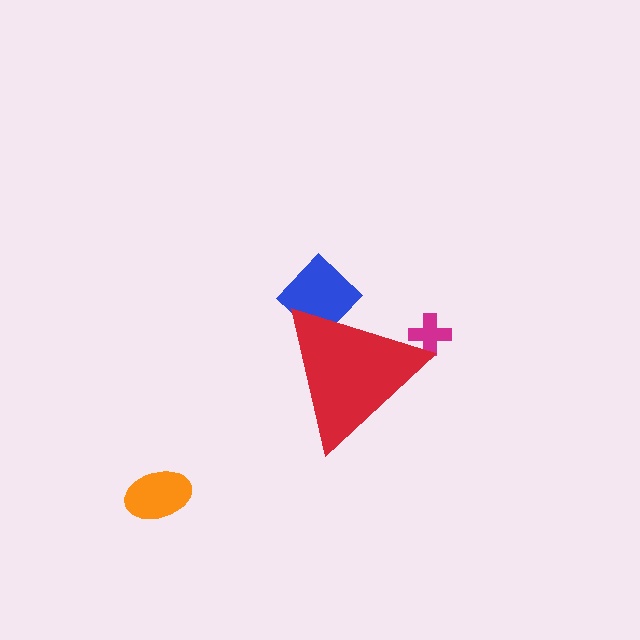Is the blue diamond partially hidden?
Yes, the blue diamond is partially hidden behind the red triangle.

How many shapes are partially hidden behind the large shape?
2 shapes are partially hidden.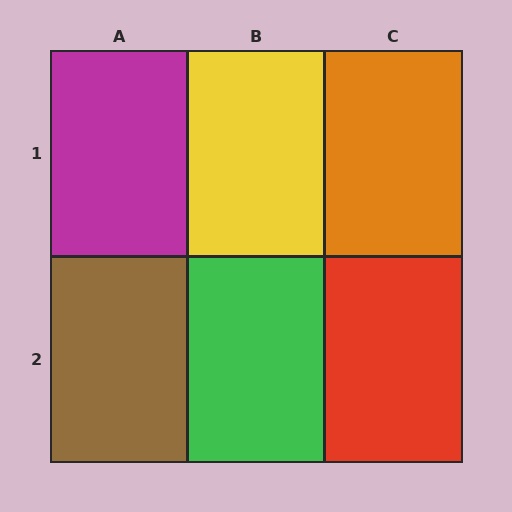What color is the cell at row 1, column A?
Magenta.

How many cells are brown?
1 cell is brown.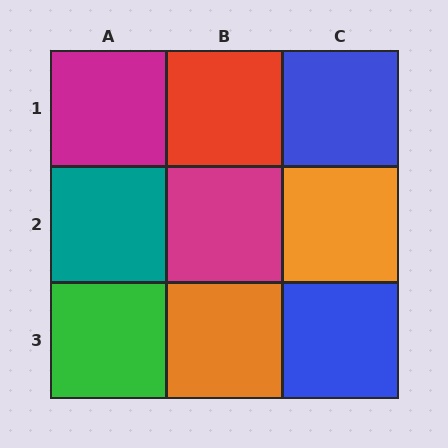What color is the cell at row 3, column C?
Blue.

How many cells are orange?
2 cells are orange.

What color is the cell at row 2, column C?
Orange.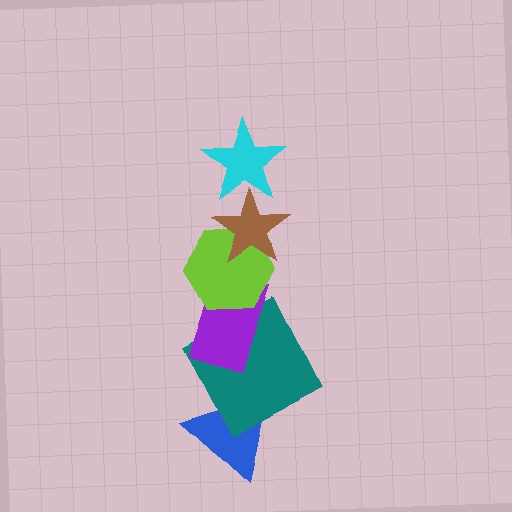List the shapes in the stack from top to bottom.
From top to bottom: the cyan star, the brown star, the lime hexagon, the purple rectangle, the teal square, the blue triangle.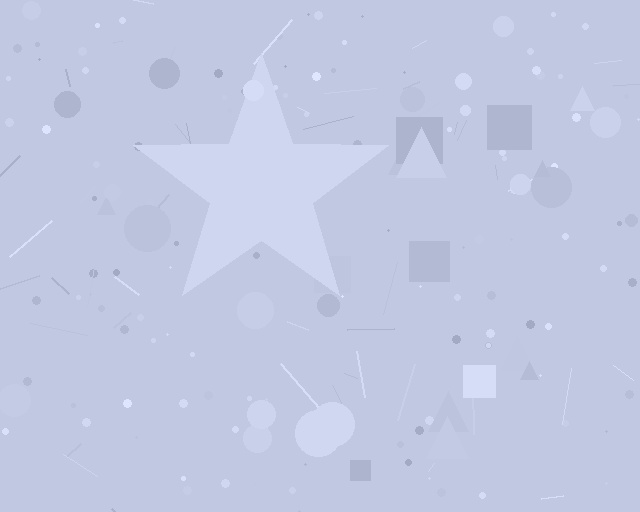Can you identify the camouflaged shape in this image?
The camouflaged shape is a star.